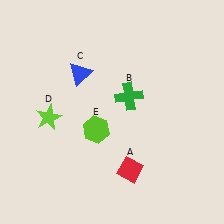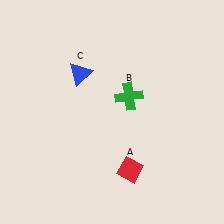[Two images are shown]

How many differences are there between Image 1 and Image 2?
There are 2 differences between the two images.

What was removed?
The lime hexagon (E), the lime star (D) were removed in Image 2.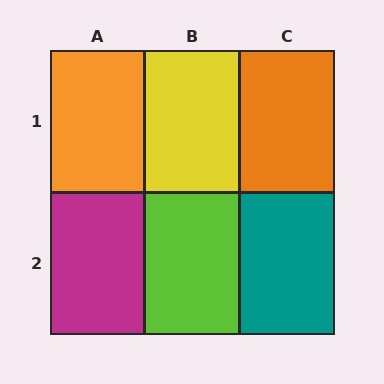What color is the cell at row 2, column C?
Teal.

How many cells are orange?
2 cells are orange.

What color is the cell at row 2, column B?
Lime.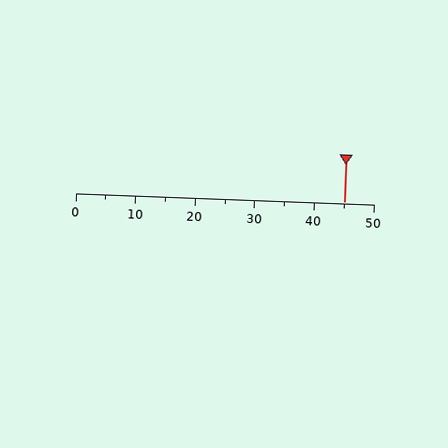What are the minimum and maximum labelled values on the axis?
The axis runs from 0 to 50.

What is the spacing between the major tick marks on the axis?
The major ticks are spaced 10 apart.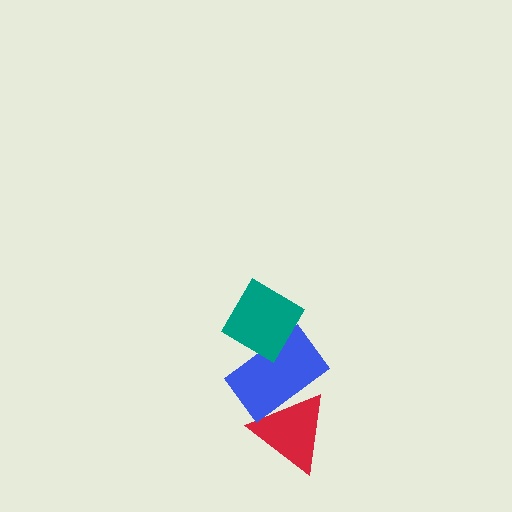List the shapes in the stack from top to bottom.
From top to bottom: the teal diamond, the blue rectangle, the red triangle.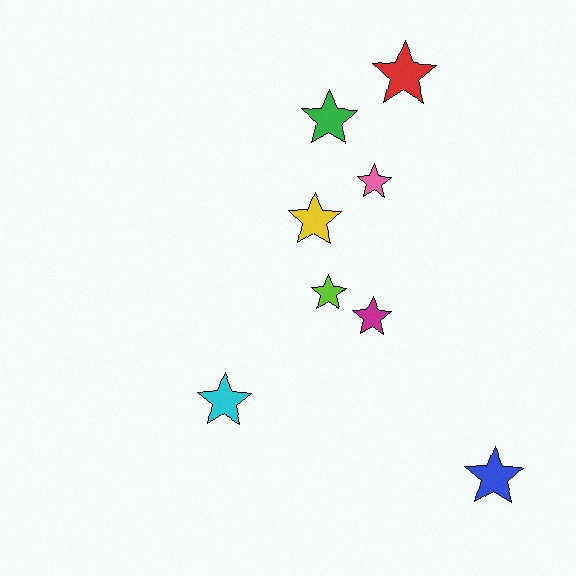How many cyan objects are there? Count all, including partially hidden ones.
There is 1 cyan object.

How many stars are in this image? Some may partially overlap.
There are 8 stars.